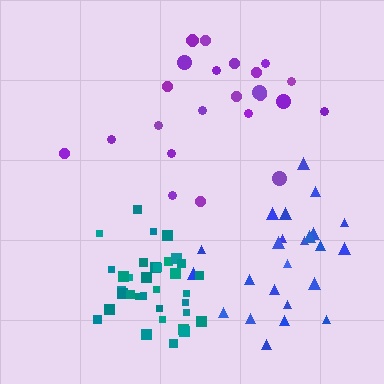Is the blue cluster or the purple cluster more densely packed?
Blue.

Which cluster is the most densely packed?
Teal.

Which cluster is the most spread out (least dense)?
Purple.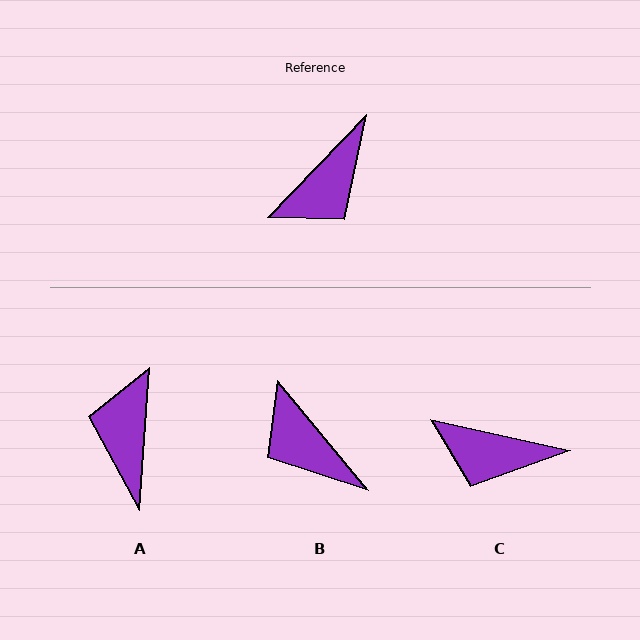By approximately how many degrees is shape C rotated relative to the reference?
Approximately 59 degrees clockwise.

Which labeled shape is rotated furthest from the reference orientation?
A, about 140 degrees away.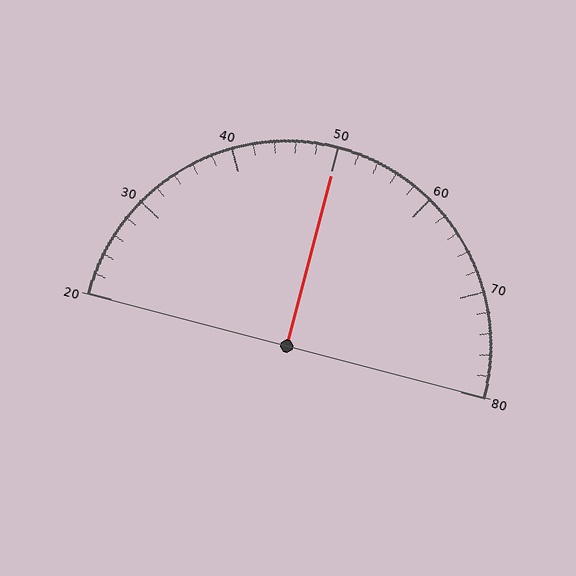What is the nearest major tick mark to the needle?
The nearest major tick mark is 50.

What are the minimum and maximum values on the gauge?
The gauge ranges from 20 to 80.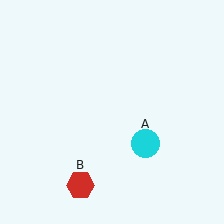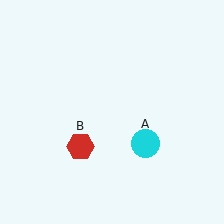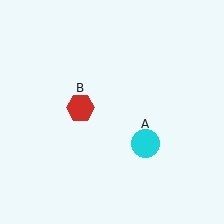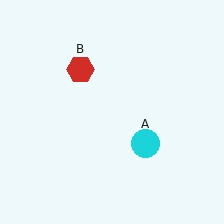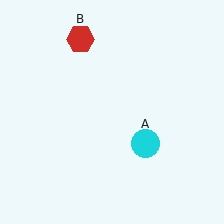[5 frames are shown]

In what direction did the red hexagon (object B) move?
The red hexagon (object B) moved up.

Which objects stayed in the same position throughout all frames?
Cyan circle (object A) remained stationary.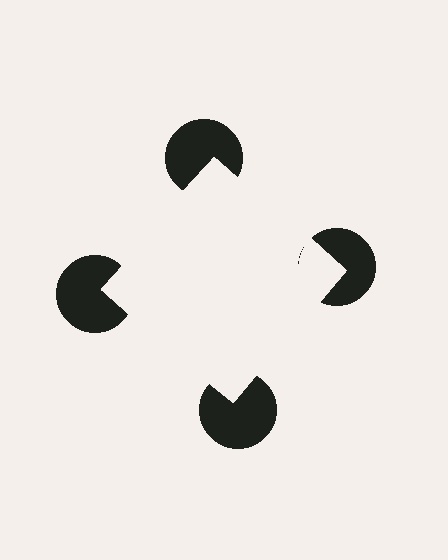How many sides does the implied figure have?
4 sides.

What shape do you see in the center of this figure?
An illusory square — its edges are inferred from the aligned wedge cuts in the pac-man discs, not physically drawn.